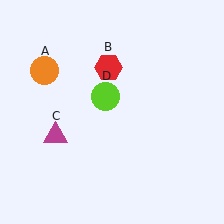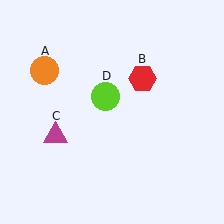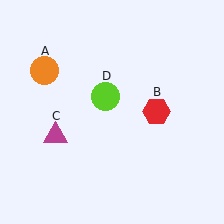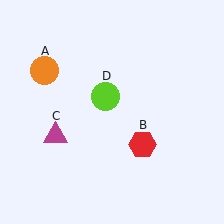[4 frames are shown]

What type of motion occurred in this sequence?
The red hexagon (object B) rotated clockwise around the center of the scene.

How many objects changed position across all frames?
1 object changed position: red hexagon (object B).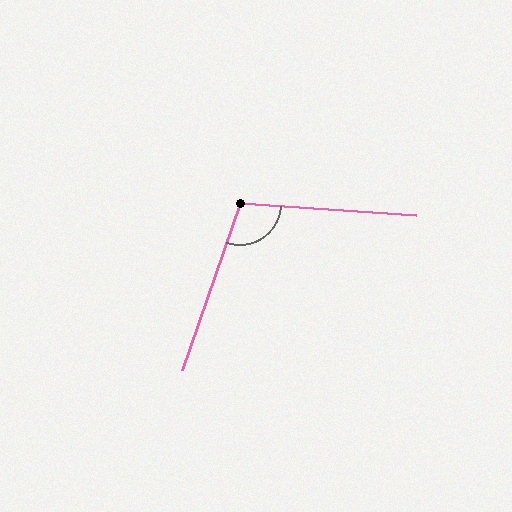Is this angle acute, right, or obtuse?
It is obtuse.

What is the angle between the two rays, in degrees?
Approximately 105 degrees.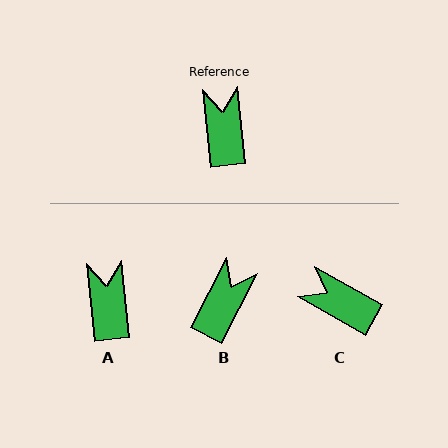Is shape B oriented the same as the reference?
No, it is off by about 33 degrees.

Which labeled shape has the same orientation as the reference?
A.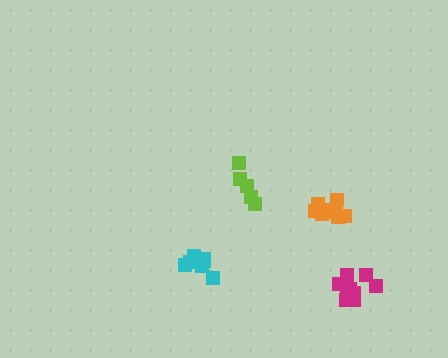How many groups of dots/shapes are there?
There are 4 groups.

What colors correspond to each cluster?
The clusters are colored: cyan, magenta, lime, orange.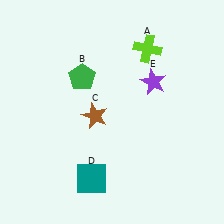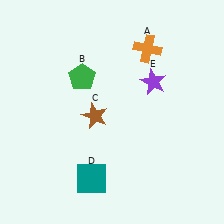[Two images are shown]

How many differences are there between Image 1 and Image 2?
There is 1 difference between the two images.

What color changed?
The cross (A) changed from lime in Image 1 to orange in Image 2.